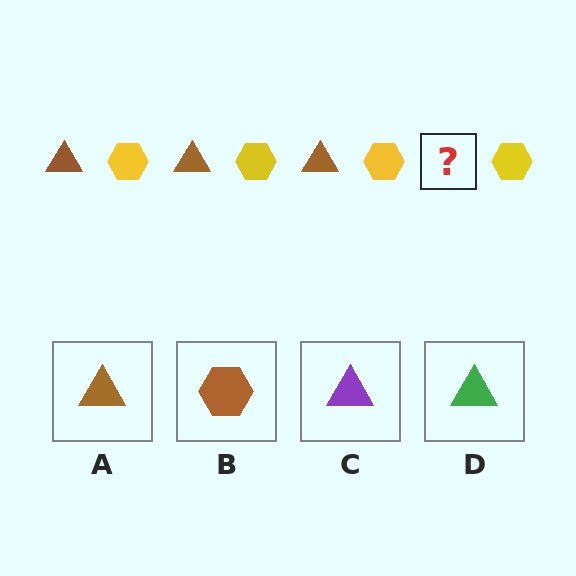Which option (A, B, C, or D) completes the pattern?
A.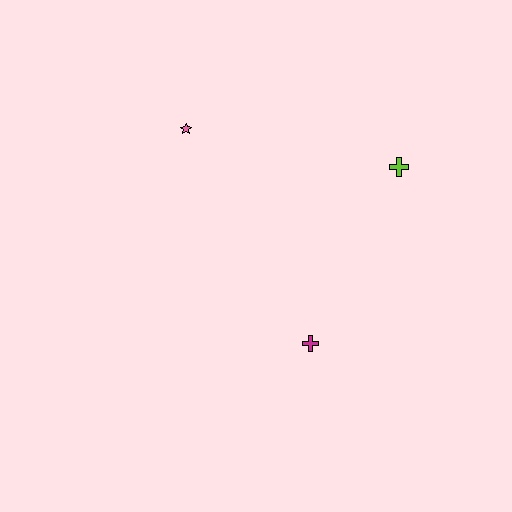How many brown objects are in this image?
There are no brown objects.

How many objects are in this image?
There are 3 objects.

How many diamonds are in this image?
There are no diamonds.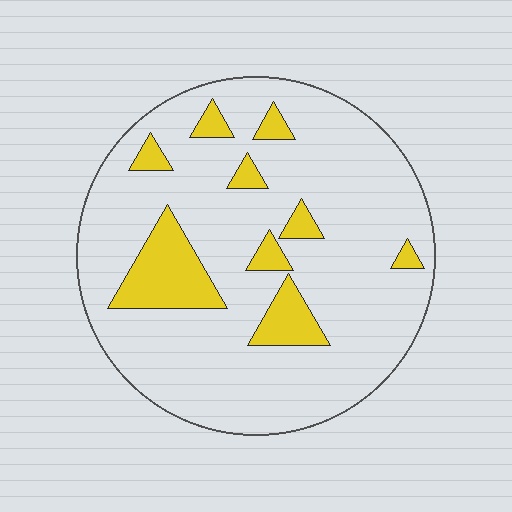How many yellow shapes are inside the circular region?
9.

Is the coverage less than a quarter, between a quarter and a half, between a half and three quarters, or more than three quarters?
Less than a quarter.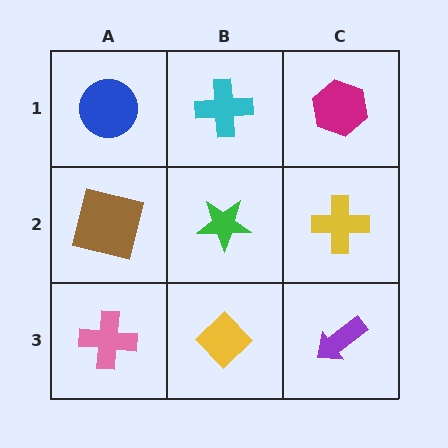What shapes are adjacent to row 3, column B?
A green star (row 2, column B), a pink cross (row 3, column A), a purple arrow (row 3, column C).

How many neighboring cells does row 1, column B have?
3.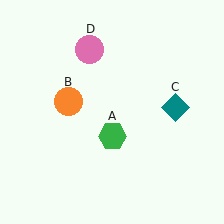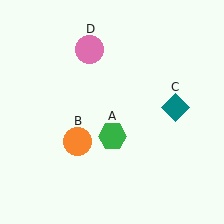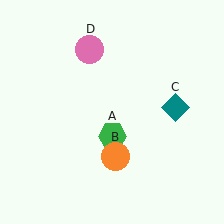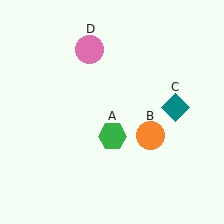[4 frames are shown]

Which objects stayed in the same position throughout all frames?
Green hexagon (object A) and teal diamond (object C) and pink circle (object D) remained stationary.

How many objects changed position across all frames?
1 object changed position: orange circle (object B).